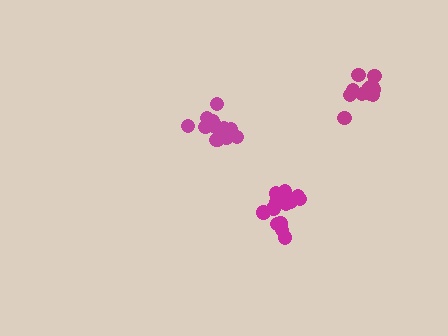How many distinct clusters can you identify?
There are 3 distinct clusters.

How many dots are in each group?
Group 1: 16 dots, Group 2: 16 dots, Group 3: 13 dots (45 total).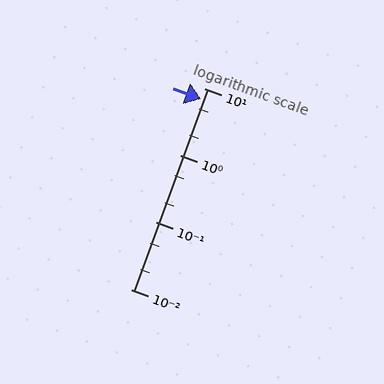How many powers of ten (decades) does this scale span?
The scale spans 3 decades, from 0.01 to 10.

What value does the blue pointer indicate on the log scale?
The pointer indicates approximately 6.8.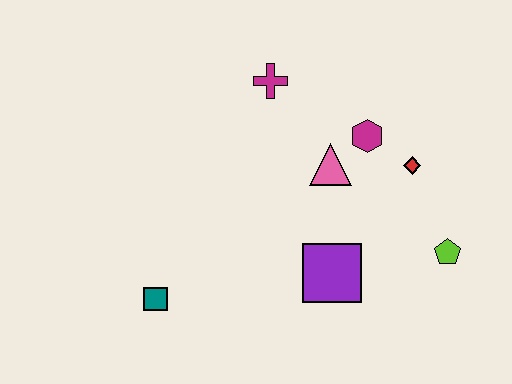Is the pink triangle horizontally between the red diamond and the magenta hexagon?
No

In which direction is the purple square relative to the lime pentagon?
The purple square is to the left of the lime pentagon.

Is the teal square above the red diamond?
No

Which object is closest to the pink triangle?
The magenta hexagon is closest to the pink triangle.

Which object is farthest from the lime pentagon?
The teal square is farthest from the lime pentagon.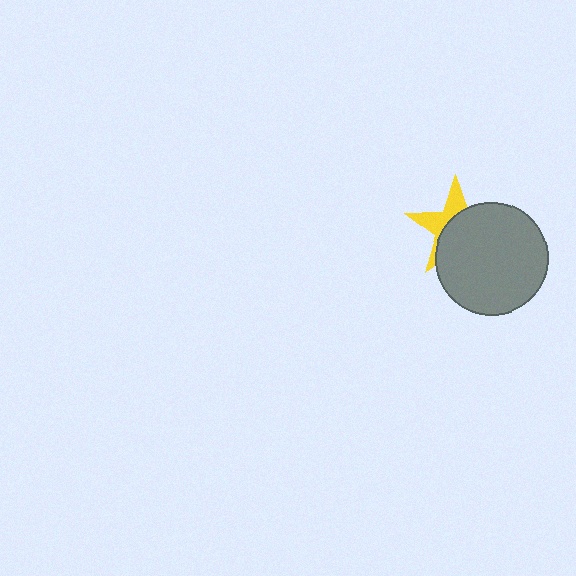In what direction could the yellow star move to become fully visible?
The yellow star could move toward the upper-left. That would shift it out from behind the gray circle entirely.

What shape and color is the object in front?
The object in front is a gray circle.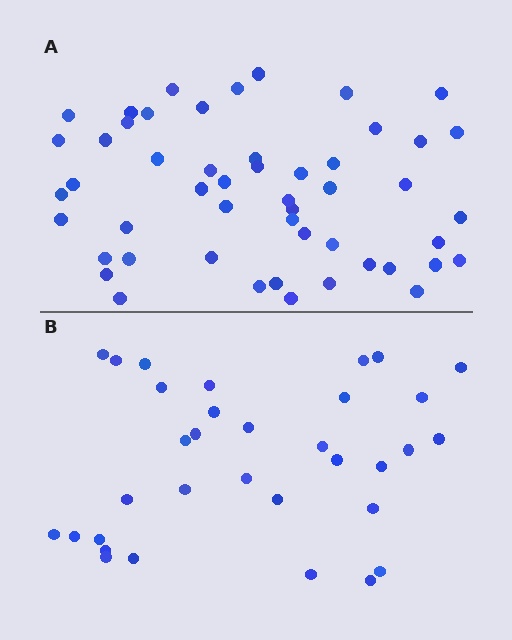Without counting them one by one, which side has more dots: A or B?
Region A (the top region) has more dots.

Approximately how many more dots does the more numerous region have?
Region A has approximately 20 more dots than region B.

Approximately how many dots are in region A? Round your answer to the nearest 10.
About 50 dots. (The exact count is 51, which rounds to 50.)